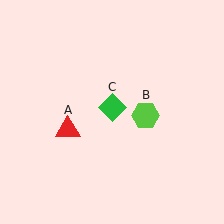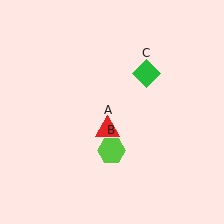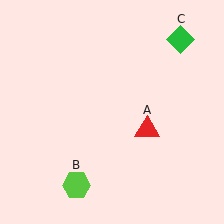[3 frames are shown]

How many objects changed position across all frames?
3 objects changed position: red triangle (object A), lime hexagon (object B), green diamond (object C).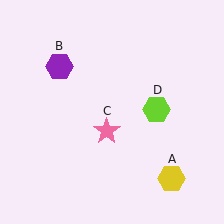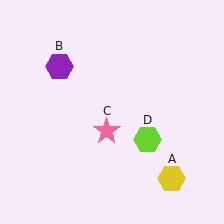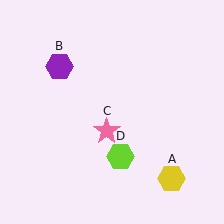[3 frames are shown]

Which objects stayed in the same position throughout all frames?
Yellow hexagon (object A) and purple hexagon (object B) and pink star (object C) remained stationary.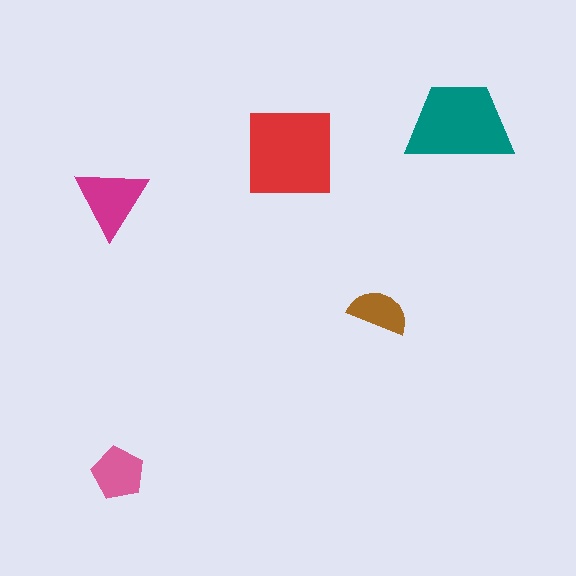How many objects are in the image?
There are 5 objects in the image.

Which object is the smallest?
The brown semicircle.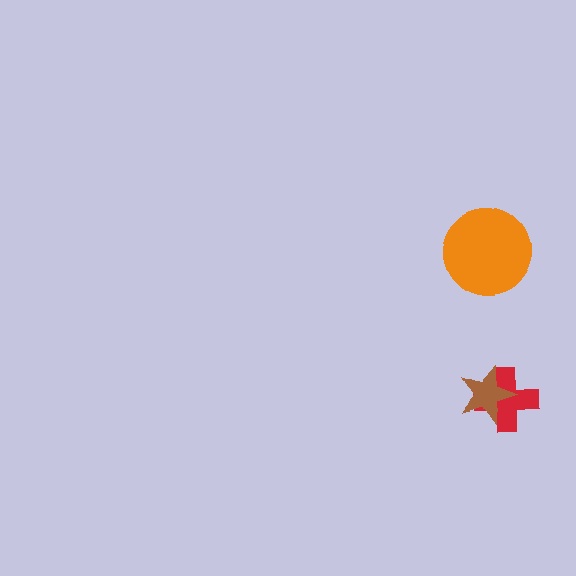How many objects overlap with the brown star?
1 object overlaps with the brown star.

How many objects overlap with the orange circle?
0 objects overlap with the orange circle.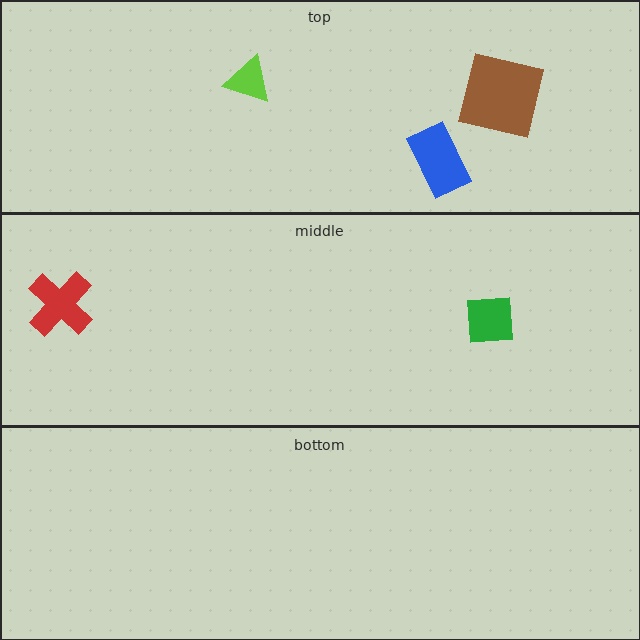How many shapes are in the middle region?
2.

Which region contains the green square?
The middle region.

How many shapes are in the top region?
3.